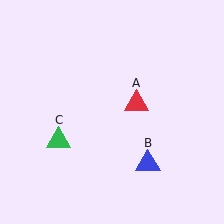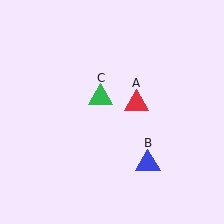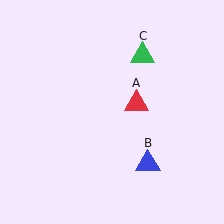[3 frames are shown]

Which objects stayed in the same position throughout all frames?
Red triangle (object A) and blue triangle (object B) remained stationary.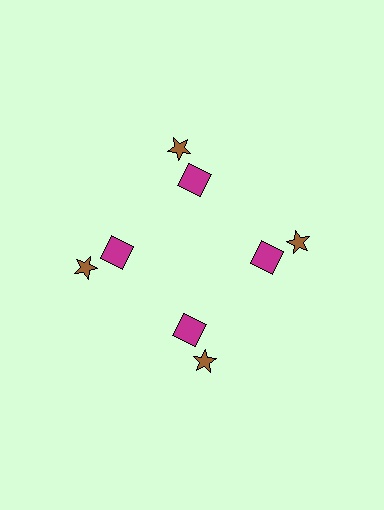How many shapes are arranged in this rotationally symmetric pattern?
There are 8 shapes, arranged in 4 groups of 2.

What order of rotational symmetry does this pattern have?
This pattern has 4-fold rotational symmetry.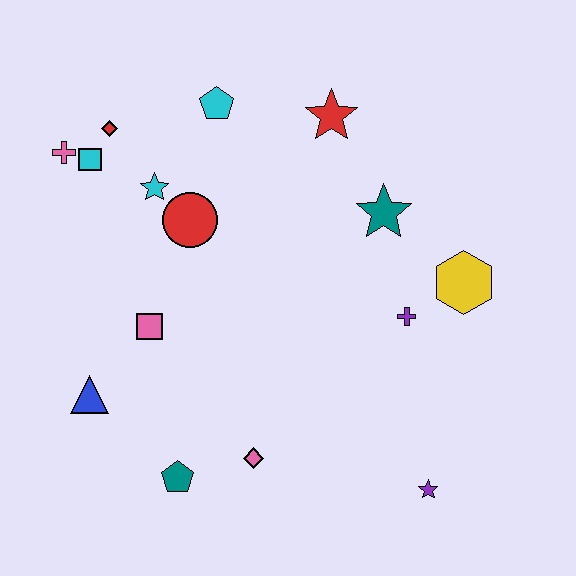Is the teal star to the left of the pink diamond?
No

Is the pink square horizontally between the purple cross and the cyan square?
Yes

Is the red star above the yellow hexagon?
Yes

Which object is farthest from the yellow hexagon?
The pink cross is farthest from the yellow hexagon.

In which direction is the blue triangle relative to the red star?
The blue triangle is below the red star.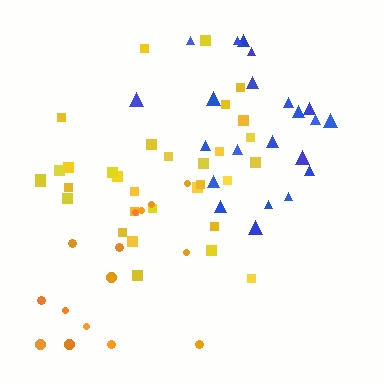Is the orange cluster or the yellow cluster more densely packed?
Yellow.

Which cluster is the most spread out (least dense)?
Orange.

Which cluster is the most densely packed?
Blue.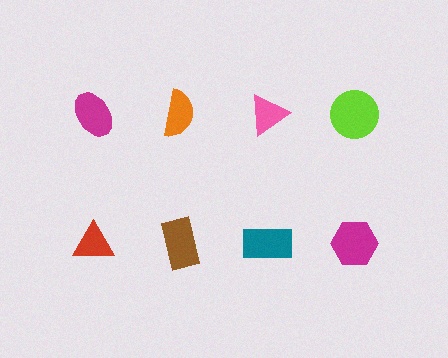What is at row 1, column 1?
A magenta ellipse.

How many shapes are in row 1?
4 shapes.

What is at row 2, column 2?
A brown rectangle.